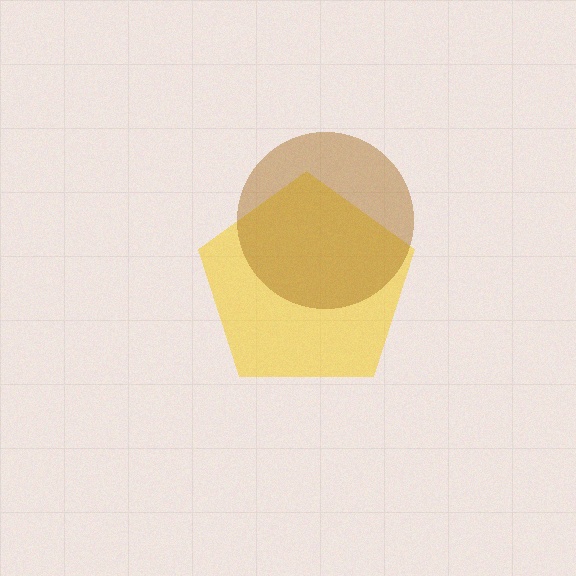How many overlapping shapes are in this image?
There are 2 overlapping shapes in the image.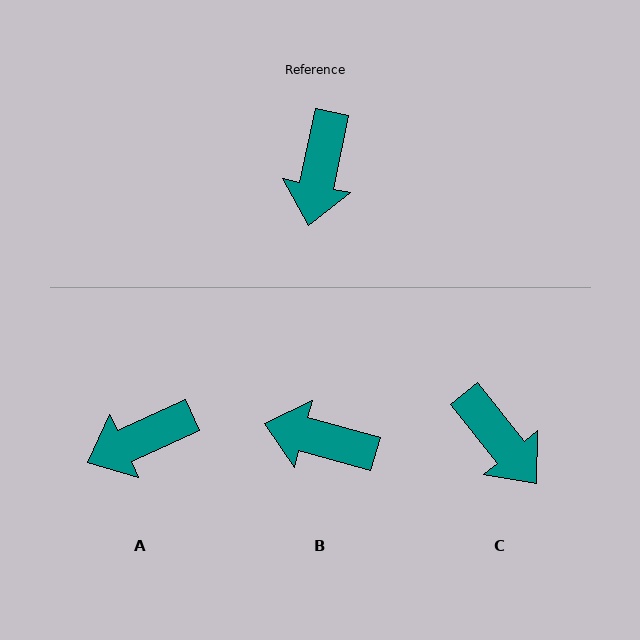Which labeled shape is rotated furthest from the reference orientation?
B, about 94 degrees away.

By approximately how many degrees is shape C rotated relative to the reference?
Approximately 51 degrees counter-clockwise.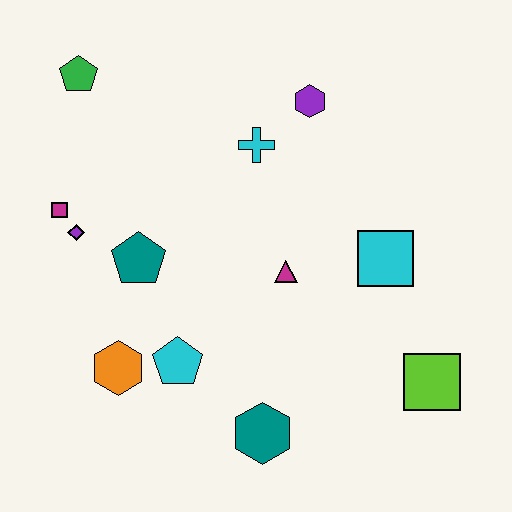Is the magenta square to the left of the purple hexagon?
Yes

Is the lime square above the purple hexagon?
No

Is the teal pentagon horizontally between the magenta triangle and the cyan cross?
No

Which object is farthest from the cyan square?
The green pentagon is farthest from the cyan square.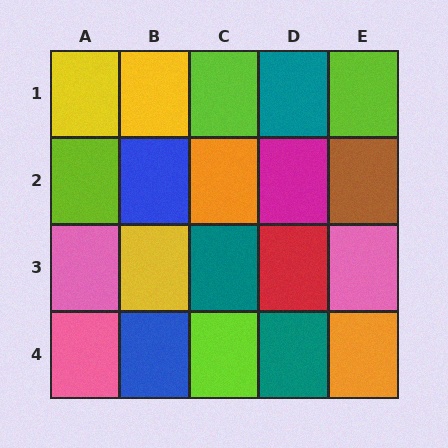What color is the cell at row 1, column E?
Lime.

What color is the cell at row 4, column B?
Blue.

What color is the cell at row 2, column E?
Brown.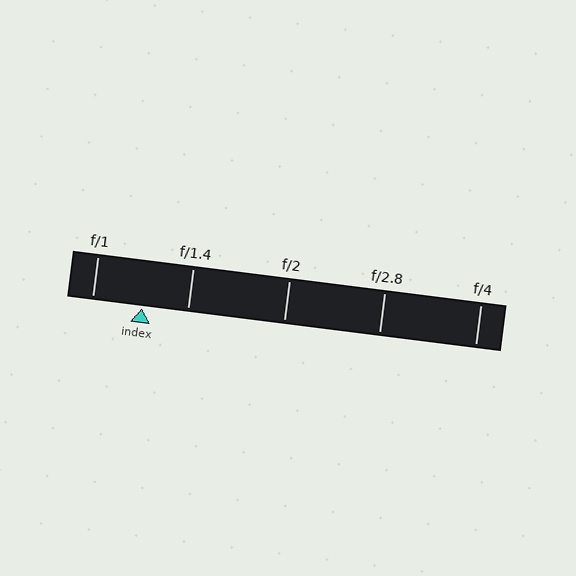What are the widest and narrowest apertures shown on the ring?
The widest aperture shown is f/1 and the narrowest is f/4.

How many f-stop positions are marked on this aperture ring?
There are 5 f-stop positions marked.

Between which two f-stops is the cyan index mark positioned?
The index mark is between f/1 and f/1.4.